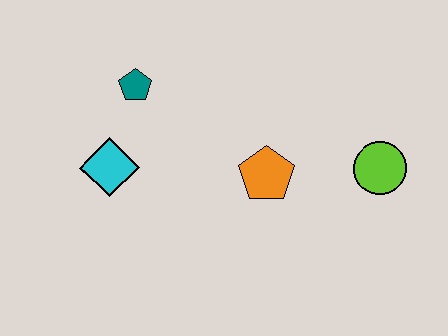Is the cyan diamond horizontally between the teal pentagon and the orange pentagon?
No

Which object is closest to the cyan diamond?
The teal pentagon is closest to the cyan diamond.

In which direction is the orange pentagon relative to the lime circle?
The orange pentagon is to the left of the lime circle.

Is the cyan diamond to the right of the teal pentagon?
No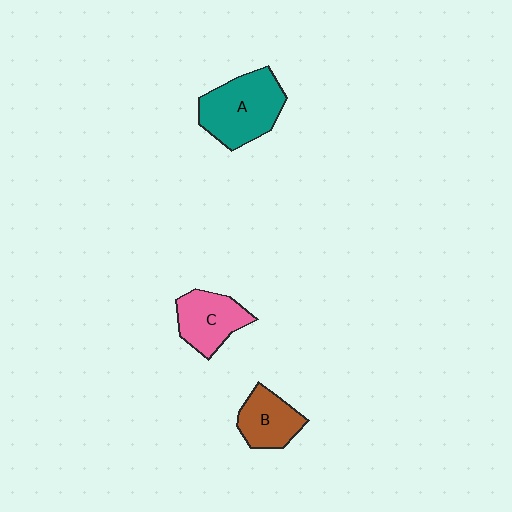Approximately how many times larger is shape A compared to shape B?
Approximately 1.6 times.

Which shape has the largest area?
Shape A (teal).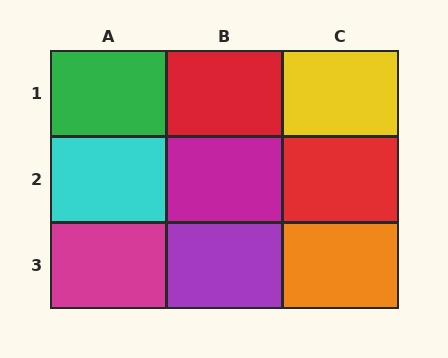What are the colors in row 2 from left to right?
Cyan, magenta, red.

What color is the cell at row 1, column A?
Green.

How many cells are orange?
1 cell is orange.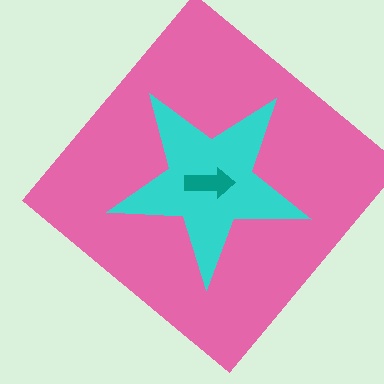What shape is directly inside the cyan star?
The teal arrow.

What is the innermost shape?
The teal arrow.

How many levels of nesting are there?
3.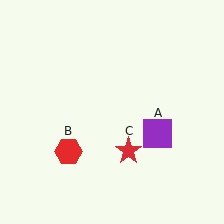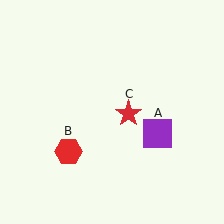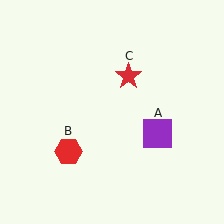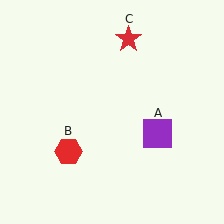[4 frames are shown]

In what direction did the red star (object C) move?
The red star (object C) moved up.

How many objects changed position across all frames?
1 object changed position: red star (object C).